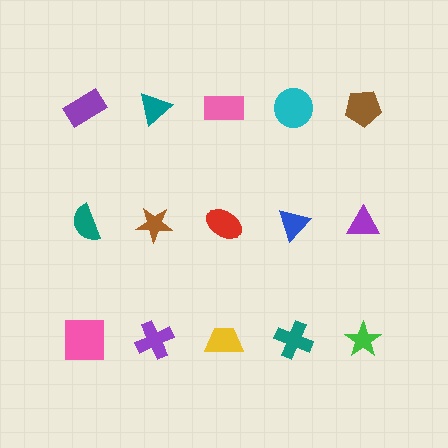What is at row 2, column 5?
A purple triangle.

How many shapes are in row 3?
5 shapes.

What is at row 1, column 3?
A pink rectangle.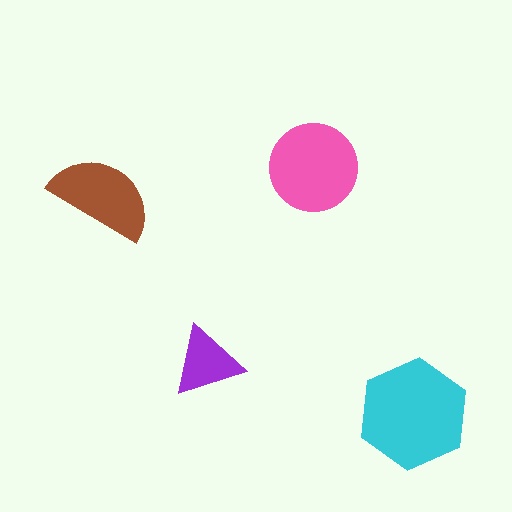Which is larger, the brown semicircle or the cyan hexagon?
The cyan hexagon.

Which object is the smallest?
The purple triangle.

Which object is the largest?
The cyan hexagon.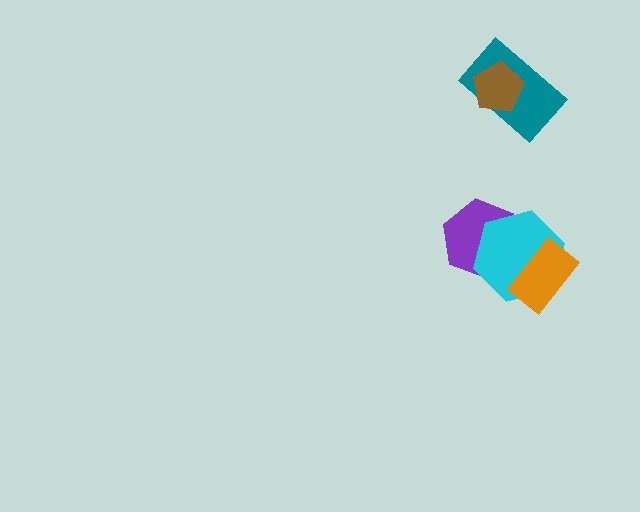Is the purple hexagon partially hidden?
Yes, it is partially covered by another shape.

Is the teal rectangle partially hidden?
Yes, it is partially covered by another shape.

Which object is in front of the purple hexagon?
The cyan hexagon is in front of the purple hexagon.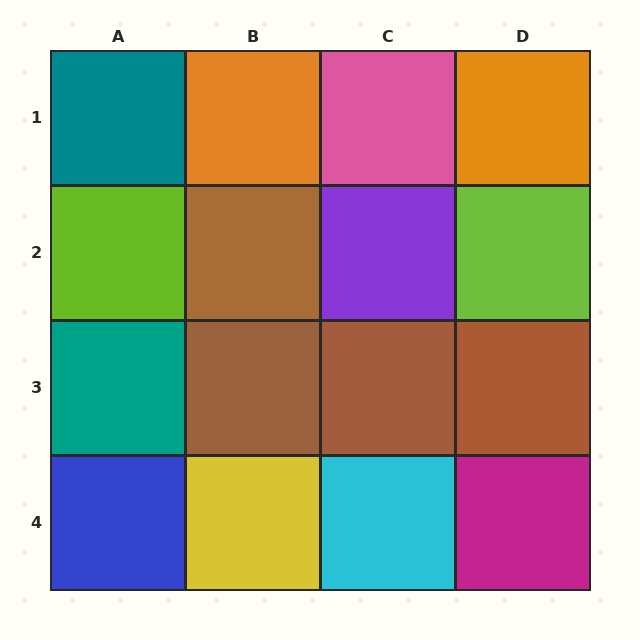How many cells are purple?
1 cell is purple.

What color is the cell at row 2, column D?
Lime.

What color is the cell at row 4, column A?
Blue.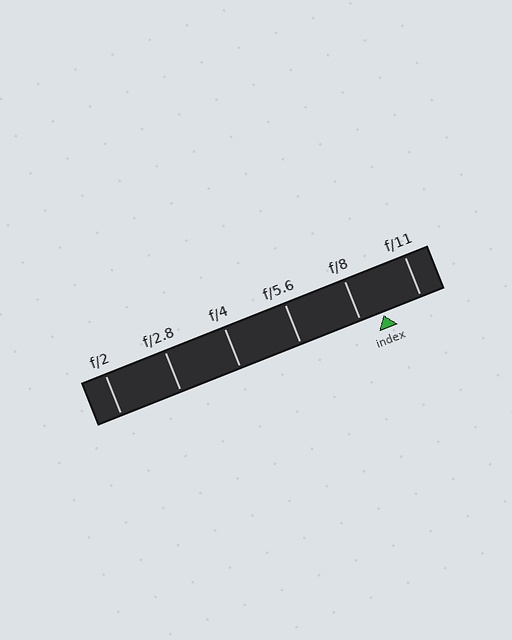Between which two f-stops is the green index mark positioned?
The index mark is between f/8 and f/11.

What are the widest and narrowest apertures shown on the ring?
The widest aperture shown is f/2 and the narrowest is f/11.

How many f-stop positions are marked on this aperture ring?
There are 6 f-stop positions marked.